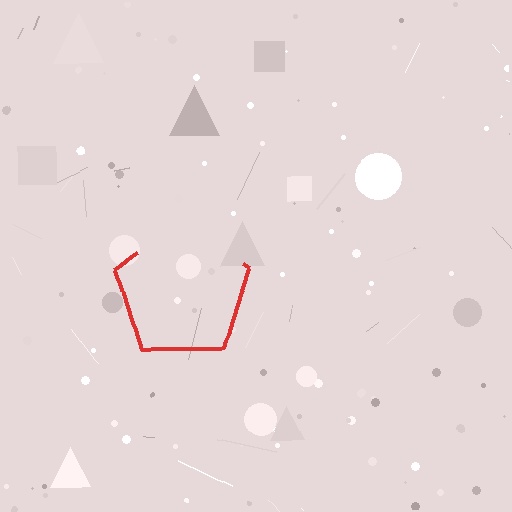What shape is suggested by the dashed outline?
The dashed outline suggests a pentagon.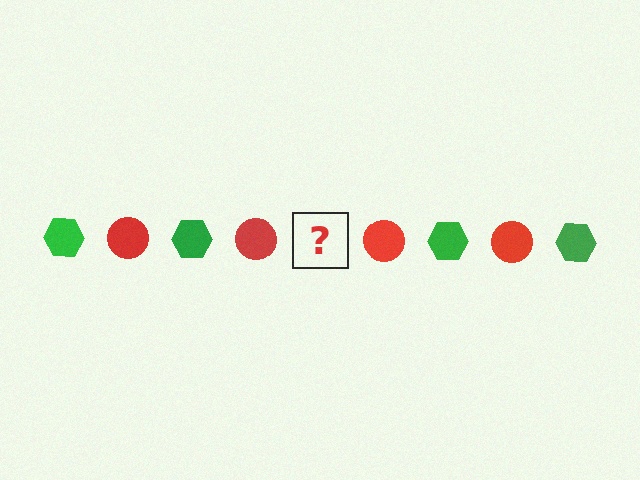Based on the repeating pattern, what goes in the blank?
The blank should be a green hexagon.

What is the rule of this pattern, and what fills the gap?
The rule is that the pattern alternates between green hexagon and red circle. The gap should be filled with a green hexagon.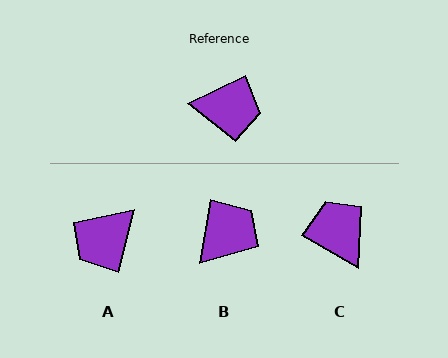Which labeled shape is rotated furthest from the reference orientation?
A, about 130 degrees away.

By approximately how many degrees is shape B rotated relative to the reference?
Approximately 54 degrees counter-clockwise.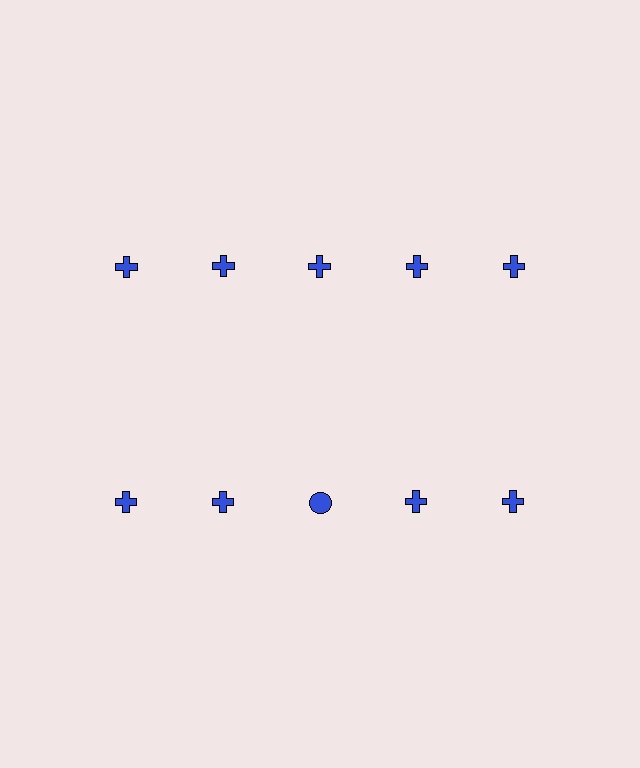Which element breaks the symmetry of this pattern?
The blue circle in the second row, center column breaks the symmetry. All other shapes are blue crosses.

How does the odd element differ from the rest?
It has a different shape: circle instead of cross.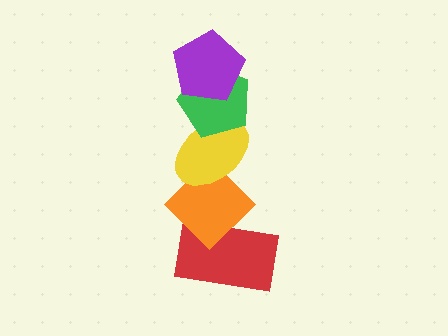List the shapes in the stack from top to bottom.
From top to bottom: the purple pentagon, the green pentagon, the yellow ellipse, the orange diamond, the red rectangle.